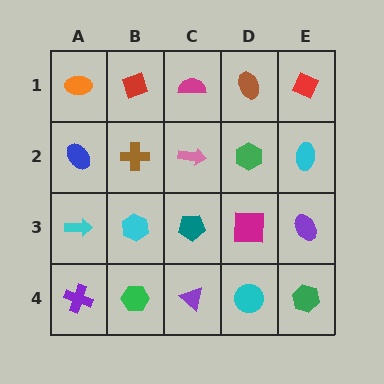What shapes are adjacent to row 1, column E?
A cyan ellipse (row 2, column E), a brown ellipse (row 1, column D).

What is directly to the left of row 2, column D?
A pink arrow.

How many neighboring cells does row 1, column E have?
2.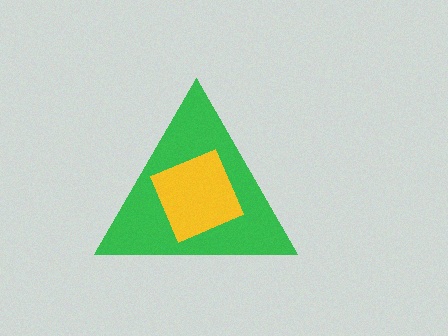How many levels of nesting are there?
2.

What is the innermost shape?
The yellow square.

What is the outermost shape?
The green triangle.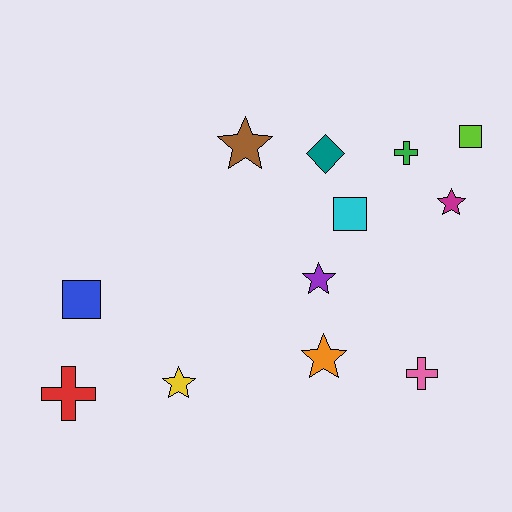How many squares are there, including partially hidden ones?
There are 3 squares.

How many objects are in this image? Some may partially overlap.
There are 12 objects.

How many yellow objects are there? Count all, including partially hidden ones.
There is 1 yellow object.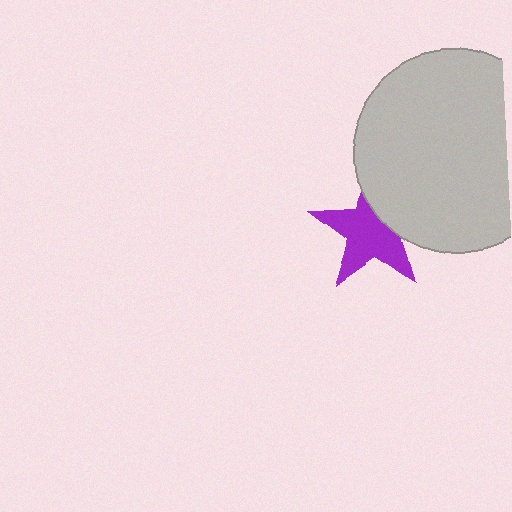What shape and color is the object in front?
The object in front is a light gray circle.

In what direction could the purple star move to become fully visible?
The purple star could move toward the lower-left. That would shift it out from behind the light gray circle entirely.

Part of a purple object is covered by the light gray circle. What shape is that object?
It is a star.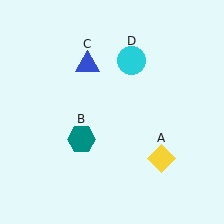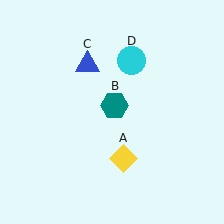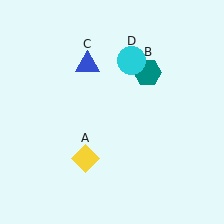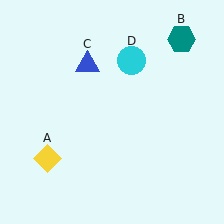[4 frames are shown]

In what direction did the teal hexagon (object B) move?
The teal hexagon (object B) moved up and to the right.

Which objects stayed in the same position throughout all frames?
Blue triangle (object C) and cyan circle (object D) remained stationary.